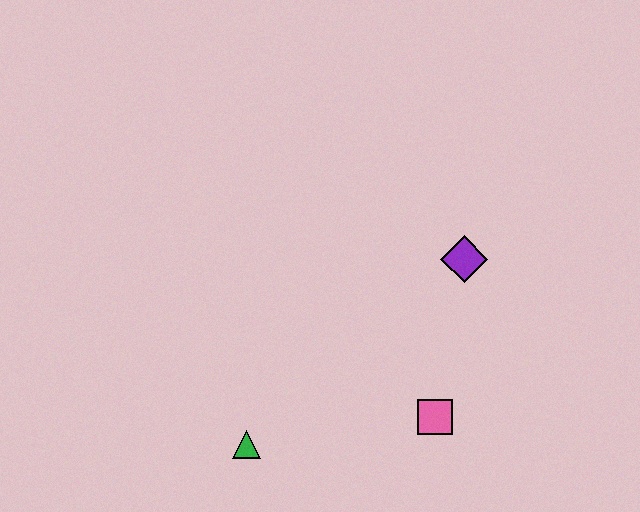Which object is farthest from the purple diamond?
The green triangle is farthest from the purple diamond.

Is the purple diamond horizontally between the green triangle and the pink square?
No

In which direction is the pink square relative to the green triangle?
The pink square is to the right of the green triangle.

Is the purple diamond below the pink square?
No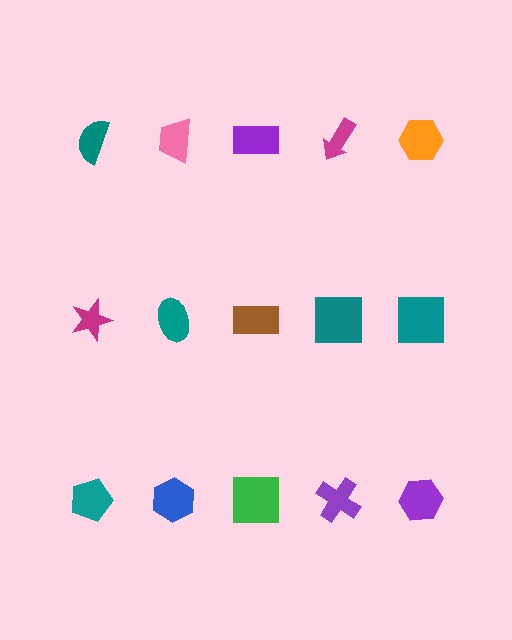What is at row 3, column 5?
A purple hexagon.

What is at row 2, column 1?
A magenta star.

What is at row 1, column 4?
A magenta arrow.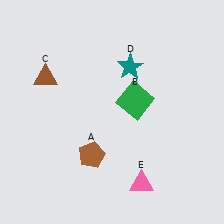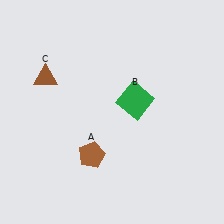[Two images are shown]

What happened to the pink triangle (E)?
The pink triangle (E) was removed in Image 2. It was in the bottom-right area of Image 1.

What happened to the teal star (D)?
The teal star (D) was removed in Image 2. It was in the top-right area of Image 1.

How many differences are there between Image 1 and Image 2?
There are 2 differences between the two images.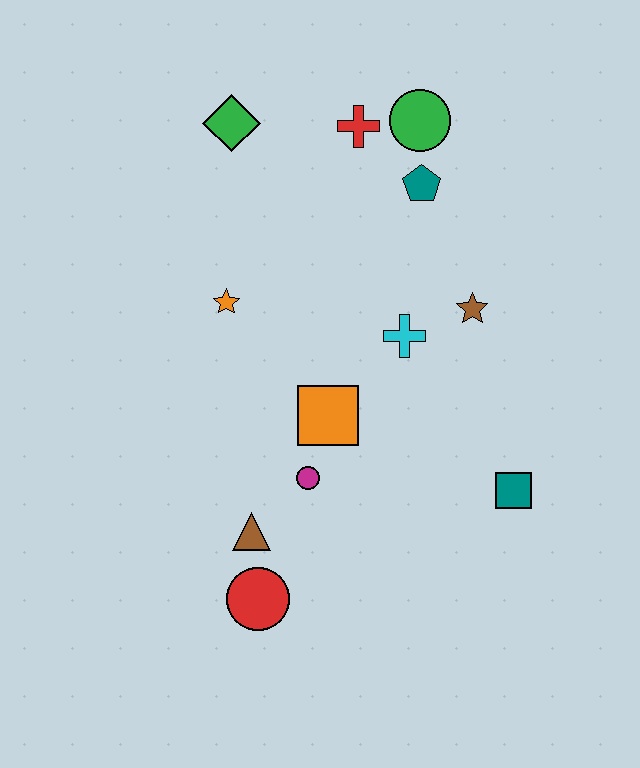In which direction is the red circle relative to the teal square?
The red circle is to the left of the teal square.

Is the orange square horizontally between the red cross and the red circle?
Yes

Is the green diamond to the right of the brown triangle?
No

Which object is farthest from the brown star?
The red circle is farthest from the brown star.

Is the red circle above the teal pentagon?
No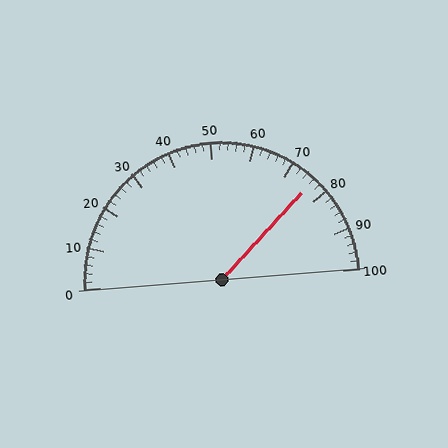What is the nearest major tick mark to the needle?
The nearest major tick mark is 80.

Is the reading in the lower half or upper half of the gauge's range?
The reading is in the upper half of the range (0 to 100).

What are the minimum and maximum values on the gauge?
The gauge ranges from 0 to 100.